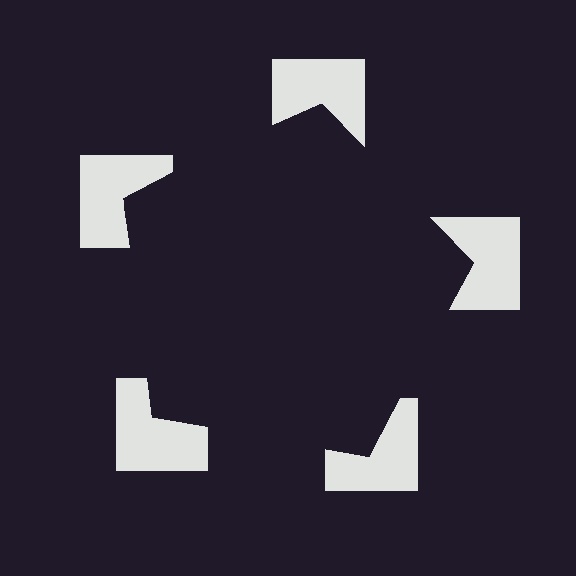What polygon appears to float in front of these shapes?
An illusory pentagon — its edges are inferred from the aligned wedge cuts in the notched squares, not physically drawn.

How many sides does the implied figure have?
5 sides.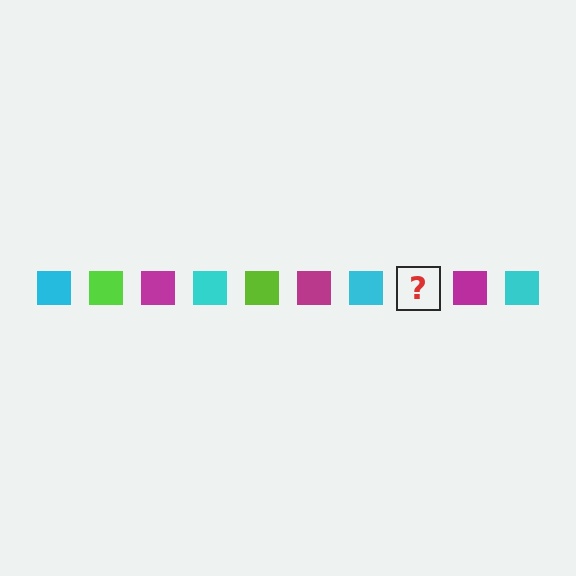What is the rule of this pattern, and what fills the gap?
The rule is that the pattern cycles through cyan, lime, magenta squares. The gap should be filled with a lime square.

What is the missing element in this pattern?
The missing element is a lime square.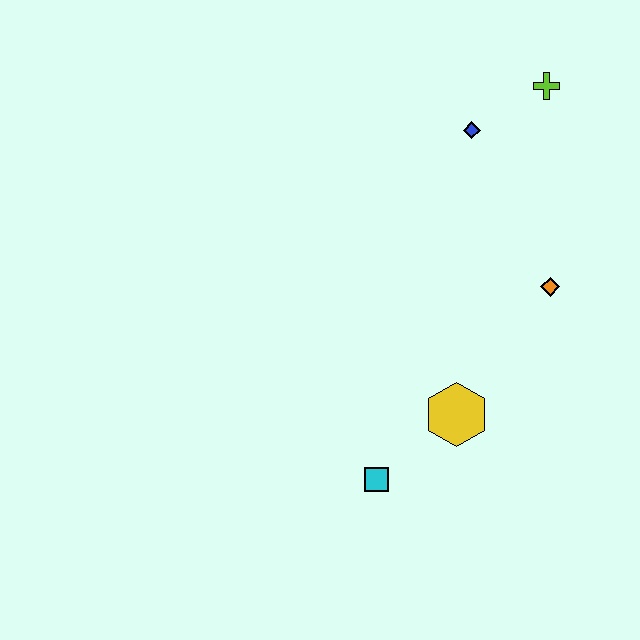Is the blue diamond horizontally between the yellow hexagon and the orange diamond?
Yes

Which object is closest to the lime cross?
The blue diamond is closest to the lime cross.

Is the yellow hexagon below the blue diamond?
Yes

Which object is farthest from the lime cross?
The cyan square is farthest from the lime cross.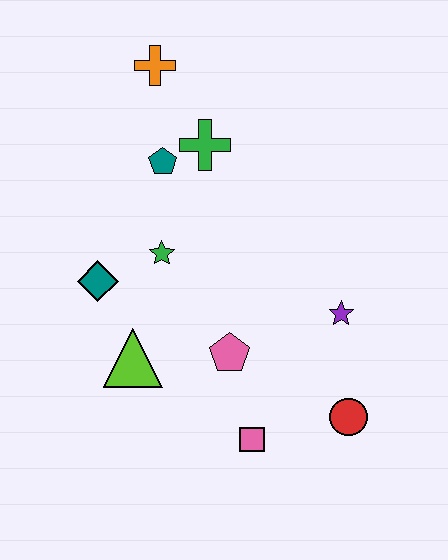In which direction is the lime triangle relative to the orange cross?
The lime triangle is below the orange cross.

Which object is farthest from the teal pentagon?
The red circle is farthest from the teal pentagon.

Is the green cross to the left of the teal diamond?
No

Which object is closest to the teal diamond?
The green star is closest to the teal diamond.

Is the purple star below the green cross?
Yes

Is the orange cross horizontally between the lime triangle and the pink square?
Yes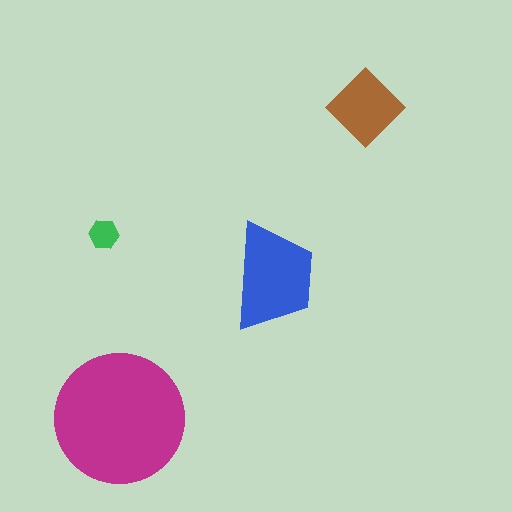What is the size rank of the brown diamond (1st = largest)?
3rd.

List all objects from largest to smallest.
The magenta circle, the blue trapezoid, the brown diamond, the green hexagon.